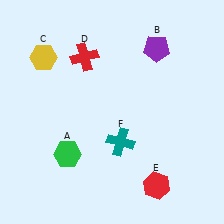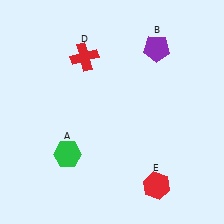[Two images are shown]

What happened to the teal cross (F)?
The teal cross (F) was removed in Image 2. It was in the bottom-right area of Image 1.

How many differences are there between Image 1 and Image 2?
There are 2 differences between the two images.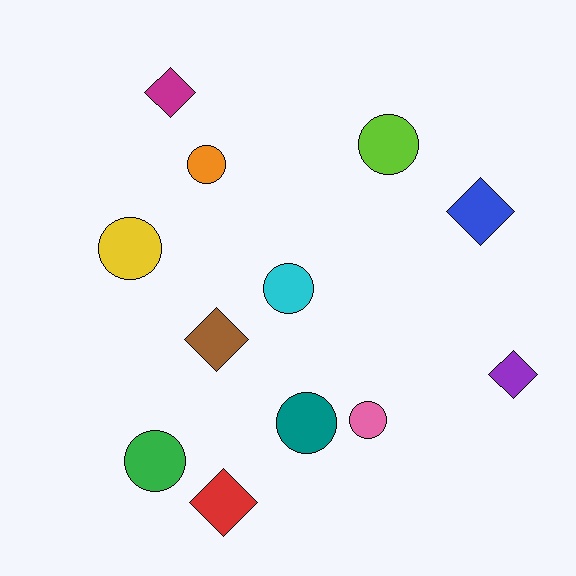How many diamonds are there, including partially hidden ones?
There are 5 diamonds.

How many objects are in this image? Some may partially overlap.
There are 12 objects.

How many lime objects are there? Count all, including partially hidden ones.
There is 1 lime object.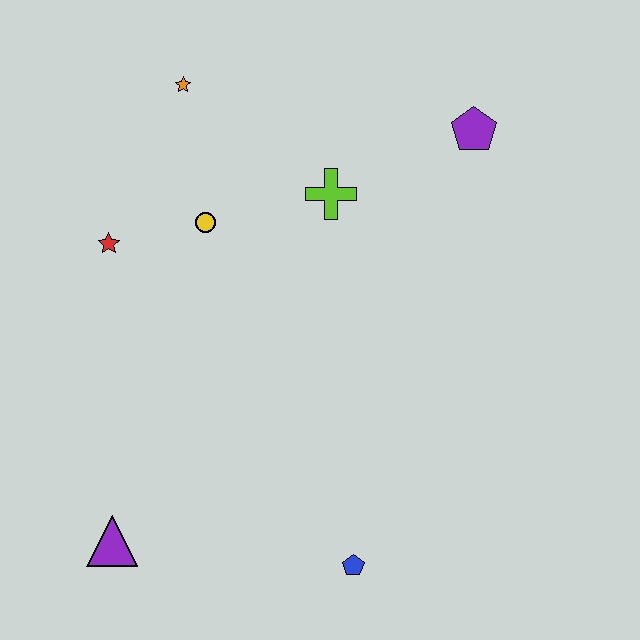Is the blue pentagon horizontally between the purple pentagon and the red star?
Yes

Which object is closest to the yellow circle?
The red star is closest to the yellow circle.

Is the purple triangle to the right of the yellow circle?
No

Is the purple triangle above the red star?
No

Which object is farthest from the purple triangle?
The purple pentagon is farthest from the purple triangle.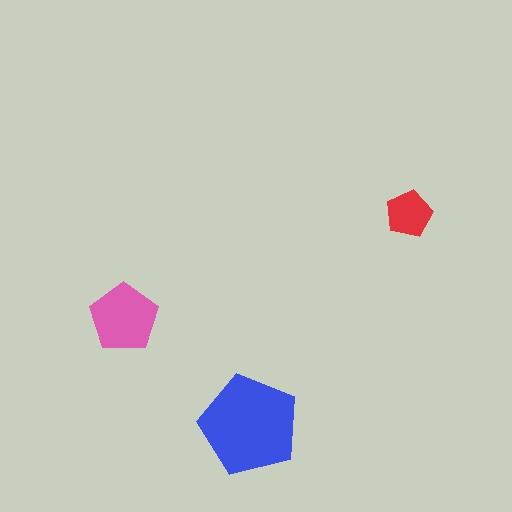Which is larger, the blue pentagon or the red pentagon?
The blue one.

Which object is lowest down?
The blue pentagon is bottommost.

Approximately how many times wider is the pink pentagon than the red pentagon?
About 1.5 times wider.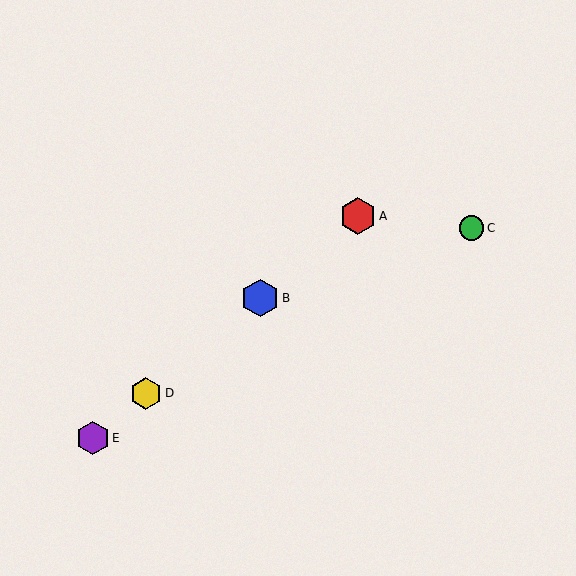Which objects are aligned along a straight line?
Objects A, B, D, E are aligned along a straight line.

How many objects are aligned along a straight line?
4 objects (A, B, D, E) are aligned along a straight line.